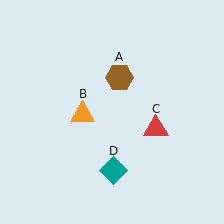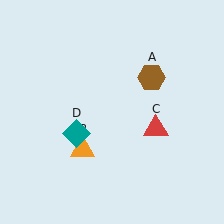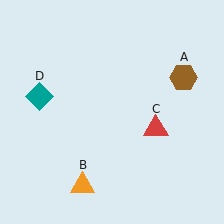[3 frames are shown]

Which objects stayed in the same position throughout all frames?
Red triangle (object C) remained stationary.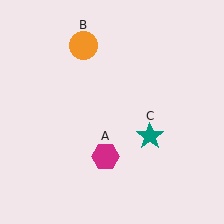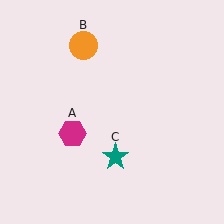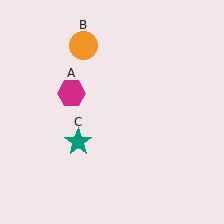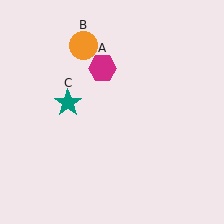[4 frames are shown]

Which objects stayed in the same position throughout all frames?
Orange circle (object B) remained stationary.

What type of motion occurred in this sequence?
The magenta hexagon (object A), teal star (object C) rotated clockwise around the center of the scene.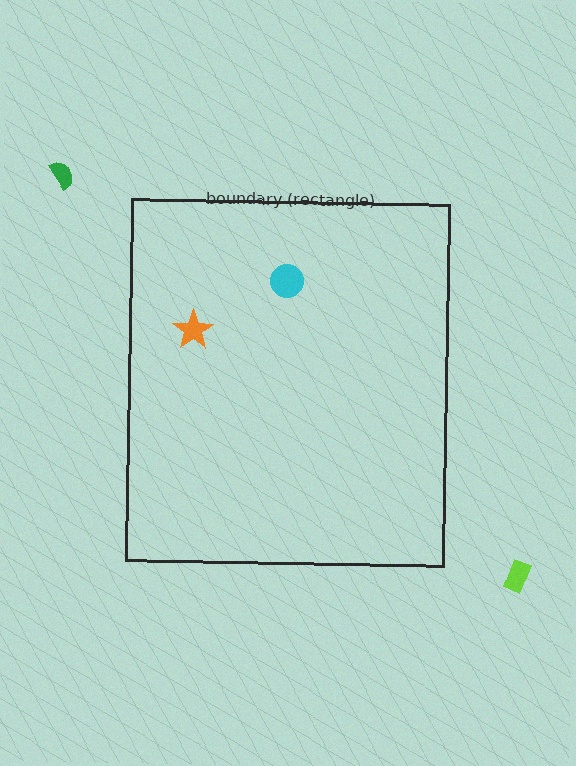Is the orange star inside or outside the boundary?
Inside.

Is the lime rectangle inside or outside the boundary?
Outside.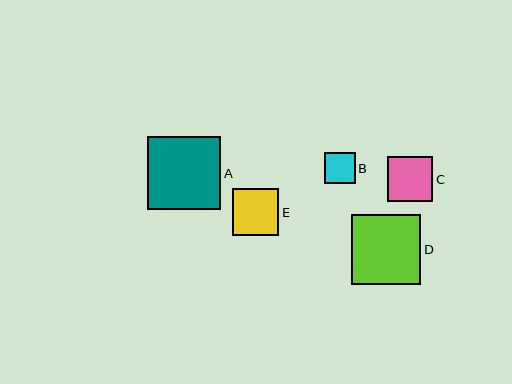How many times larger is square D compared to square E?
Square D is approximately 1.5 times the size of square E.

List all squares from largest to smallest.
From largest to smallest: A, D, E, C, B.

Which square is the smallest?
Square B is the smallest with a size of approximately 31 pixels.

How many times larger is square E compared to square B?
Square E is approximately 1.5 times the size of square B.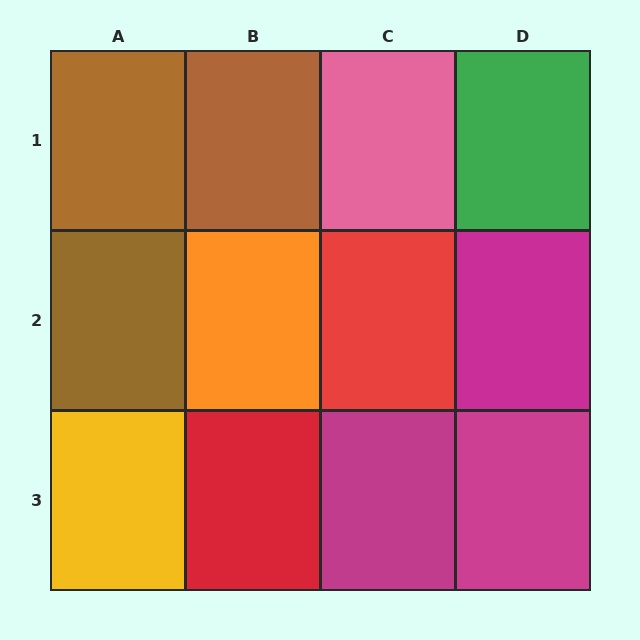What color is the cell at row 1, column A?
Brown.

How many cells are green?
1 cell is green.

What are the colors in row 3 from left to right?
Yellow, red, magenta, magenta.